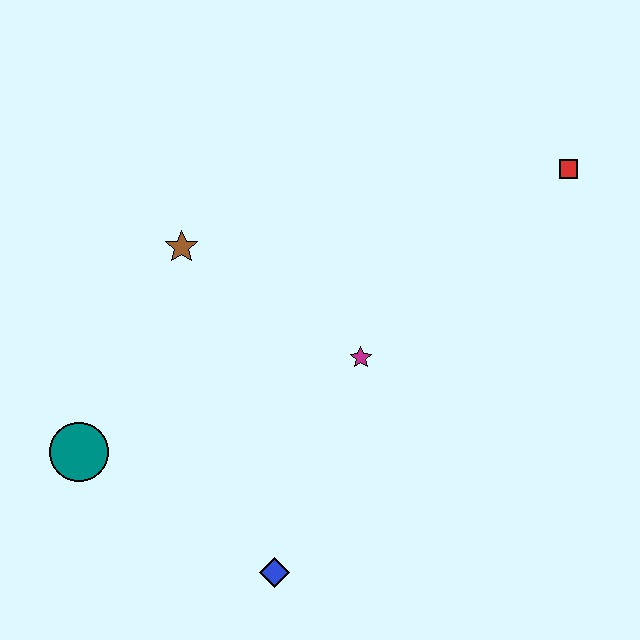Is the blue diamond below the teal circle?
Yes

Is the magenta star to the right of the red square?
No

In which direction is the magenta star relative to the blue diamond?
The magenta star is above the blue diamond.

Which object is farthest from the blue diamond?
The red square is farthest from the blue diamond.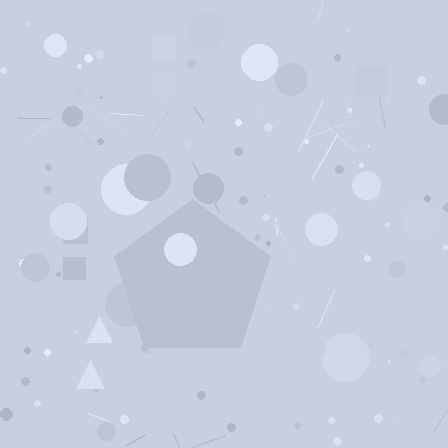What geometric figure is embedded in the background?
A pentagon is embedded in the background.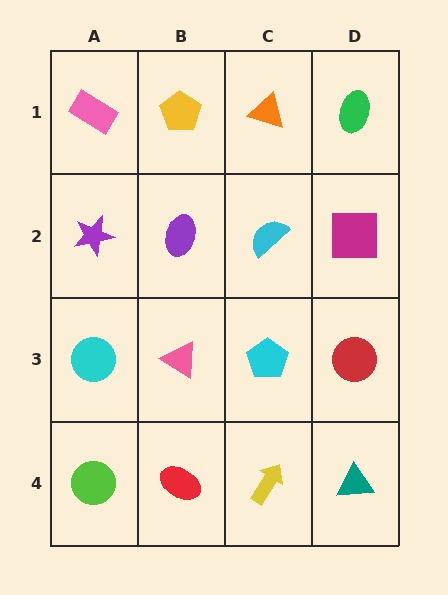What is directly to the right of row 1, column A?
A yellow pentagon.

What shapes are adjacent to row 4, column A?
A cyan circle (row 3, column A), a red ellipse (row 4, column B).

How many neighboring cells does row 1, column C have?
3.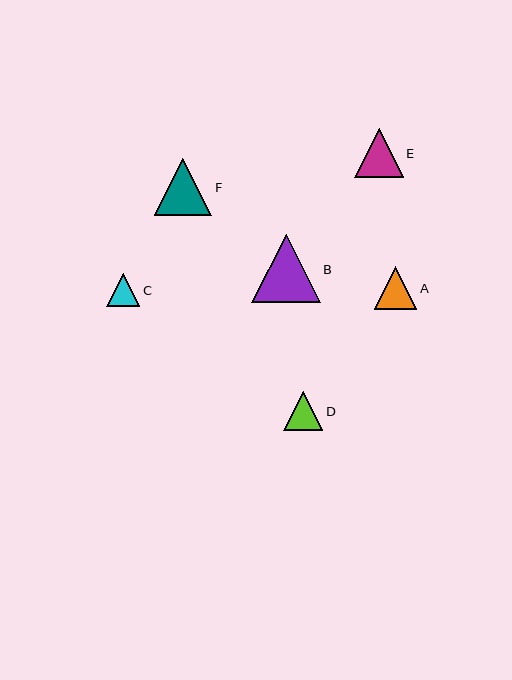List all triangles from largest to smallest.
From largest to smallest: B, F, E, A, D, C.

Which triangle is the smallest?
Triangle C is the smallest with a size of approximately 34 pixels.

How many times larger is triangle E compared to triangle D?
Triangle E is approximately 1.2 times the size of triangle D.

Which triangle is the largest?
Triangle B is the largest with a size of approximately 68 pixels.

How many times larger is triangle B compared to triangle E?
Triangle B is approximately 1.4 times the size of triangle E.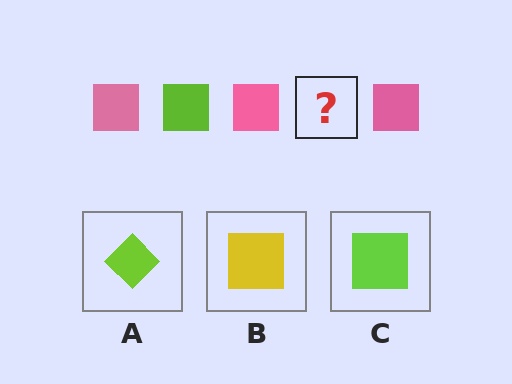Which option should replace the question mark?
Option C.